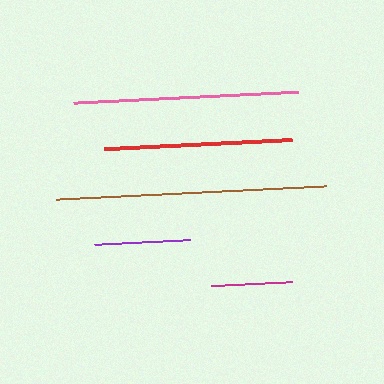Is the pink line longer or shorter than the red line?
The pink line is longer than the red line.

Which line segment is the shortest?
The magenta line is the shortest at approximately 82 pixels.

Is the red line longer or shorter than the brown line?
The brown line is longer than the red line.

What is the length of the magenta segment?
The magenta segment is approximately 82 pixels long.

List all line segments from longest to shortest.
From longest to shortest: brown, pink, red, purple, magenta.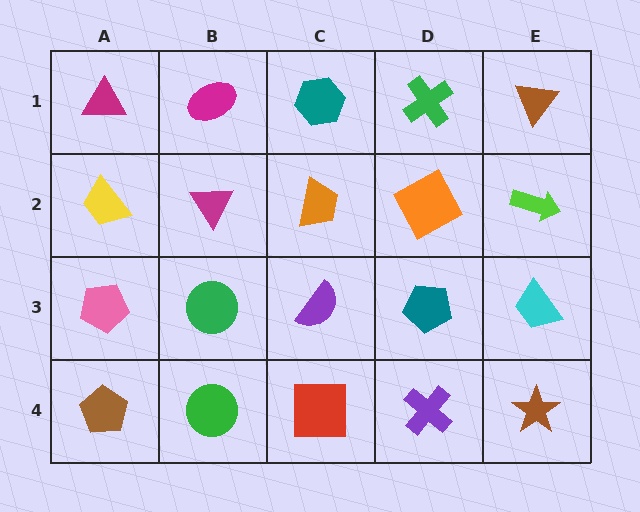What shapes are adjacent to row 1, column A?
A yellow trapezoid (row 2, column A), a magenta ellipse (row 1, column B).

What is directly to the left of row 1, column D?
A teal hexagon.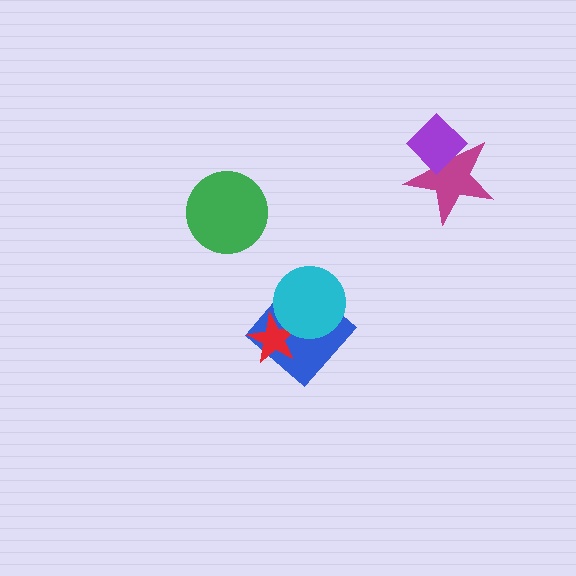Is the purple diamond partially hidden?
No, no other shape covers it.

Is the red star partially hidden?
Yes, it is partially covered by another shape.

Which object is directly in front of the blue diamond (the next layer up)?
The red star is directly in front of the blue diamond.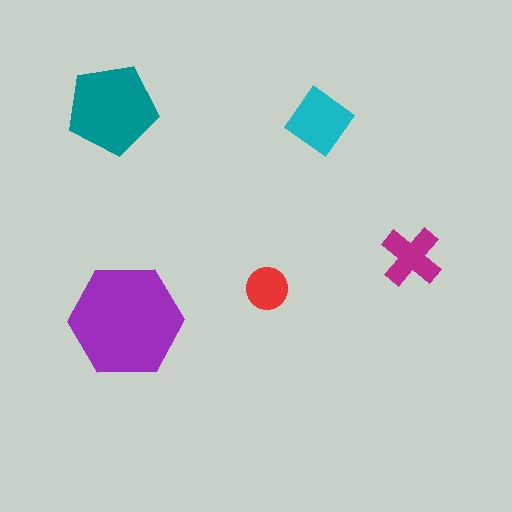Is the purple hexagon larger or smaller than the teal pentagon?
Larger.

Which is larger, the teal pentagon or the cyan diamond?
The teal pentagon.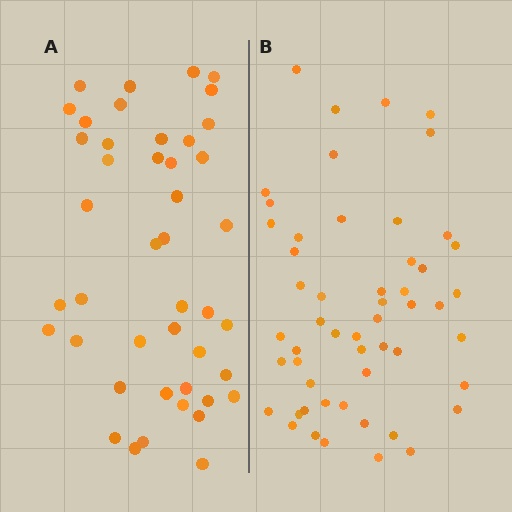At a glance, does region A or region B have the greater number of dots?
Region B (the right region) has more dots.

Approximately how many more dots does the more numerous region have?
Region B has roughly 8 or so more dots than region A.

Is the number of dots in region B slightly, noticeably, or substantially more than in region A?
Region B has only slightly more — the two regions are fairly close. The ratio is roughly 1.2 to 1.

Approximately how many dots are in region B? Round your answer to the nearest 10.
About 50 dots. (The exact count is 53, which rounds to 50.)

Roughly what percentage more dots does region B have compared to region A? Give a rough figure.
About 20% more.